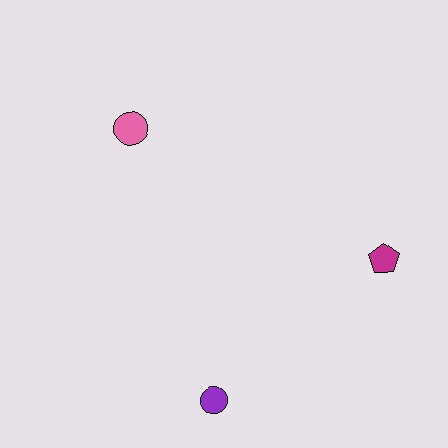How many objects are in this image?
There are 3 objects.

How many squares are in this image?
There are no squares.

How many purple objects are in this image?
There is 1 purple object.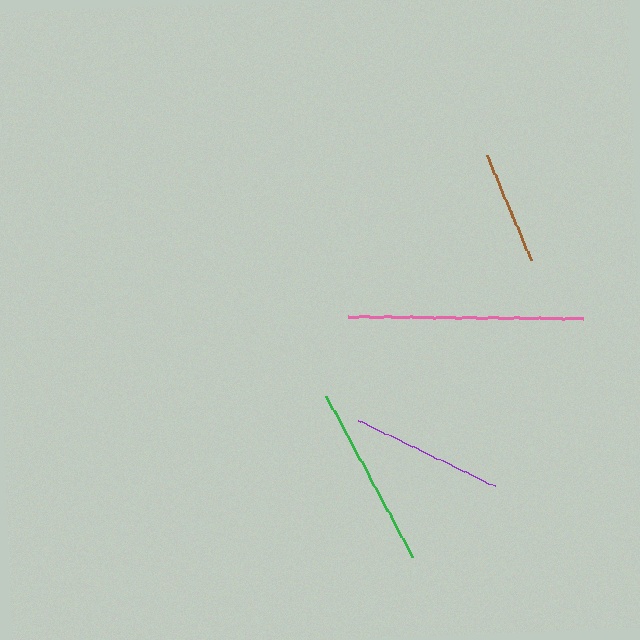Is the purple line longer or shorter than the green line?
The green line is longer than the purple line.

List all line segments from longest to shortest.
From longest to shortest: pink, green, purple, brown.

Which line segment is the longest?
The pink line is the longest at approximately 235 pixels.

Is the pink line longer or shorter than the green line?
The pink line is longer than the green line.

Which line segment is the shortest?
The brown line is the shortest at approximately 113 pixels.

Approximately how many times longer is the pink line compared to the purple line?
The pink line is approximately 1.6 times the length of the purple line.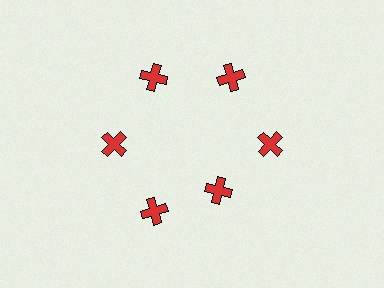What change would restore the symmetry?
The symmetry would be restored by moving it outward, back onto the ring so that all 6 crosses sit at equal angles and equal distance from the center.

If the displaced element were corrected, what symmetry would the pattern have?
It would have 6-fold rotational symmetry — the pattern would map onto itself every 60 degrees.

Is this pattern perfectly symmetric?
No. The 6 red crosses are arranged in a ring, but one element near the 5 o'clock position is pulled inward toward the center, breaking the 6-fold rotational symmetry.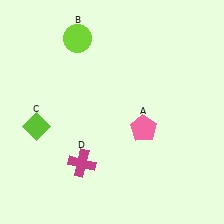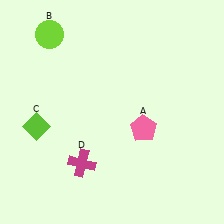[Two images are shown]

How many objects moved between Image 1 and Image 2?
1 object moved between the two images.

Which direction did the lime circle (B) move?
The lime circle (B) moved left.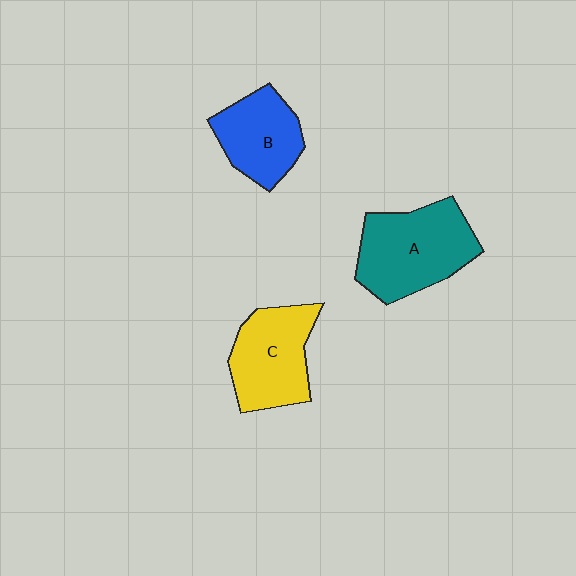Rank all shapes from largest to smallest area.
From largest to smallest: A (teal), C (yellow), B (blue).